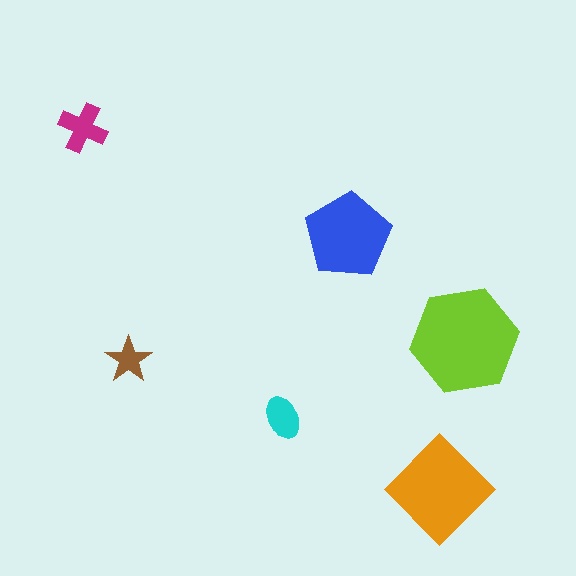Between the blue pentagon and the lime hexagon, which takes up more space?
The lime hexagon.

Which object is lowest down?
The orange diamond is bottommost.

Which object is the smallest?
The brown star.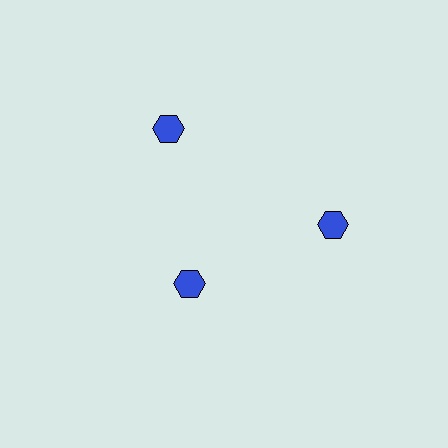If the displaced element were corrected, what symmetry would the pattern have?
It would have 3-fold rotational symmetry — the pattern would map onto itself every 120 degrees.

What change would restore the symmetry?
The symmetry would be restored by moving it outward, back onto the ring so that all 3 hexagons sit at equal angles and equal distance from the center.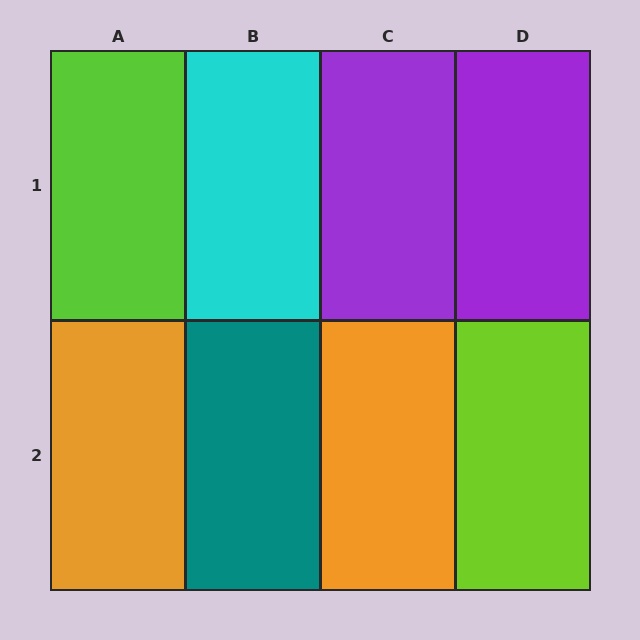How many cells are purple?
2 cells are purple.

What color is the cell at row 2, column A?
Orange.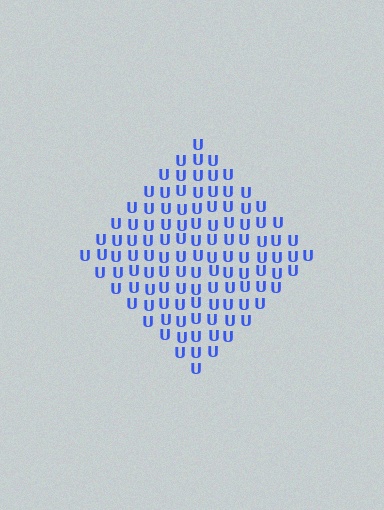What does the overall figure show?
The overall figure shows a diamond.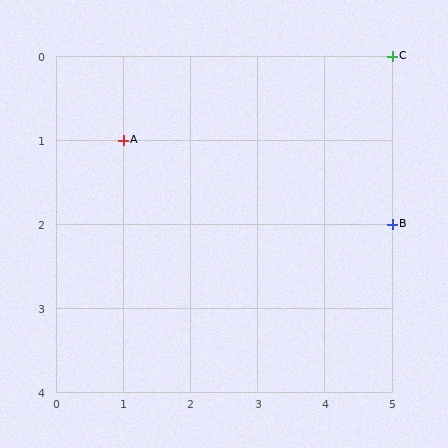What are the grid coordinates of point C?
Point C is at grid coordinates (5, 0).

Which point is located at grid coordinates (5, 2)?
Point B is at (5, 2).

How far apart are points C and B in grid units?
Points C and B are 2 rows apart.